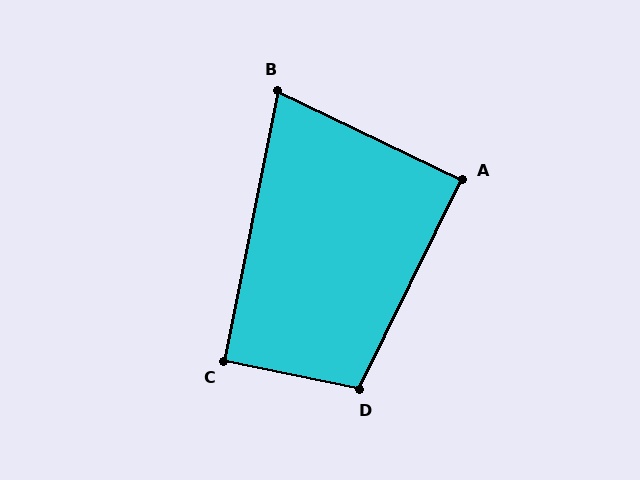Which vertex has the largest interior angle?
D, at approximately 104 degrees.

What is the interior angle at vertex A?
Approximately 89 degrees (approximately right).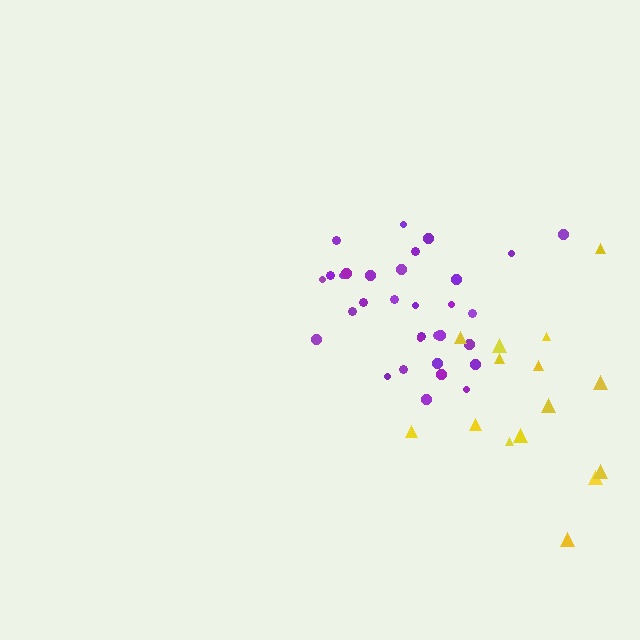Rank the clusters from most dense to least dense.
purple, yellow.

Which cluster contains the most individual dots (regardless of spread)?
Purple (33).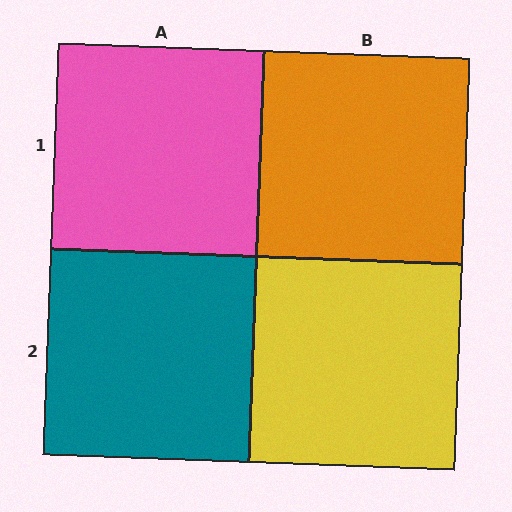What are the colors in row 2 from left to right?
Teal, yellow.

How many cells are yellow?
1 cell is yellow.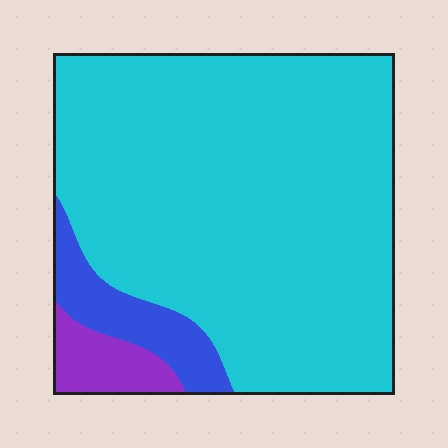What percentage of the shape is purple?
Purple covers roughly 5% of the shape.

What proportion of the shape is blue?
Blue covers 9% of the shape.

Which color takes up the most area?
Cyan, at roughly 85%.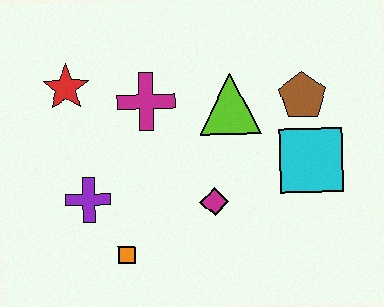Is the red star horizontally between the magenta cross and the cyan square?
No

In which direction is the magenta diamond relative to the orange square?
The magenta diamond is to the right of the orange square.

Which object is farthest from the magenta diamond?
The red star is farthest from the magenta diamond.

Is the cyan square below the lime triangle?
Yes